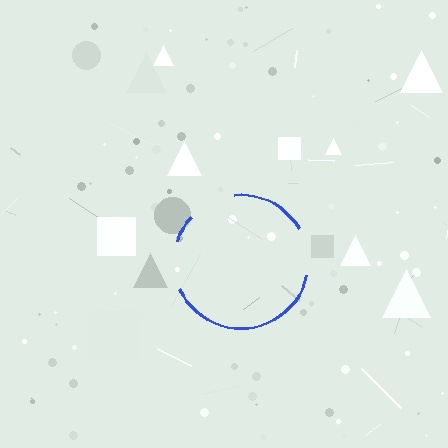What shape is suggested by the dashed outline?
The dashed outline suggests a circle.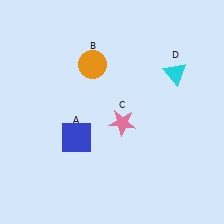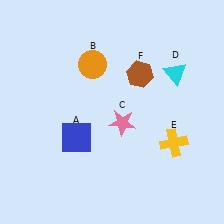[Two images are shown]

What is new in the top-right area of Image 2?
A brown hexagon (F) was added in the top-right area of Image 2.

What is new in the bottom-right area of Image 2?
A yellow cross (E) was added in the bottom-right area of Image 2.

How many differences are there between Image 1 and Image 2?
There are 2 differences between the two images.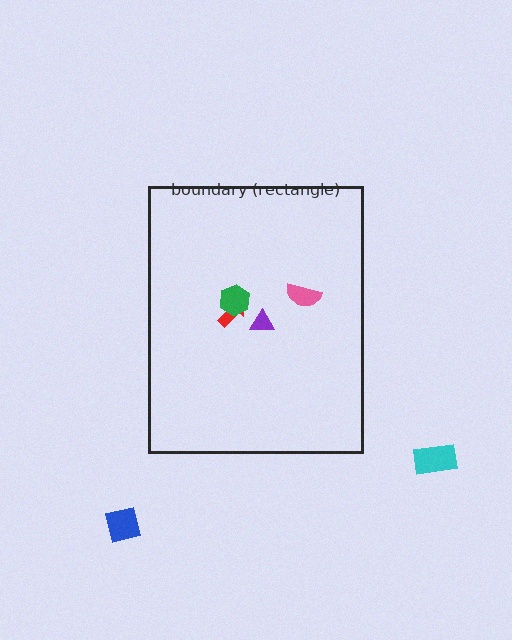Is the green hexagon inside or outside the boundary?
Inside.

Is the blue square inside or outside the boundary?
Outside.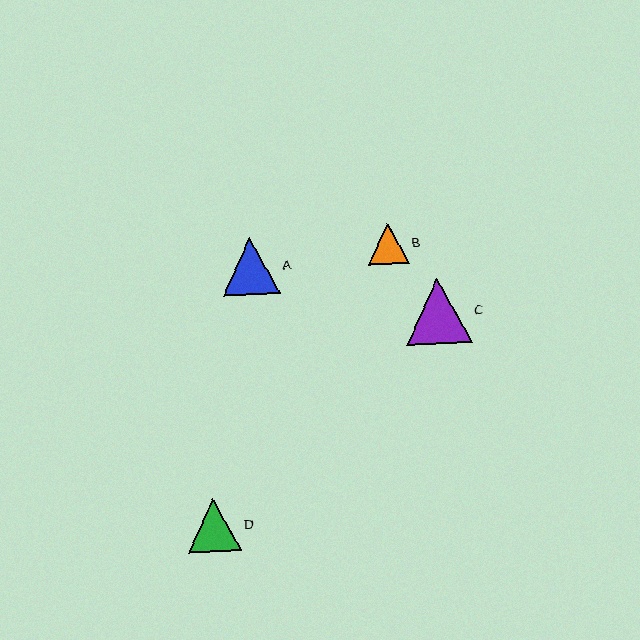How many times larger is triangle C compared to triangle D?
Triangle C is approximately 1.2 times the size of triangle D.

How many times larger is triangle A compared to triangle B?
Triangle A is approximately 1.4 times the size of triangle B.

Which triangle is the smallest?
Triangle B is the smallest with a size of approximately 41 pixels.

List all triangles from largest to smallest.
From largest to smallest: C, A, D, B.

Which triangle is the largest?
Triangle C is the largest with a size of approximately 66 pixels.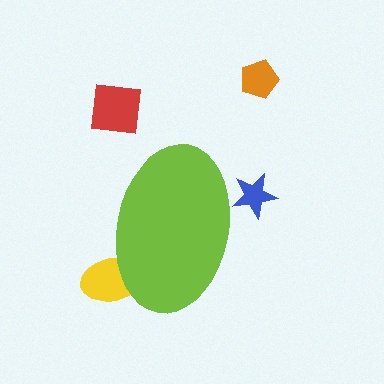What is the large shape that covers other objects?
A lime ellipse.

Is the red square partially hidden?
No, the red square is fully visible.